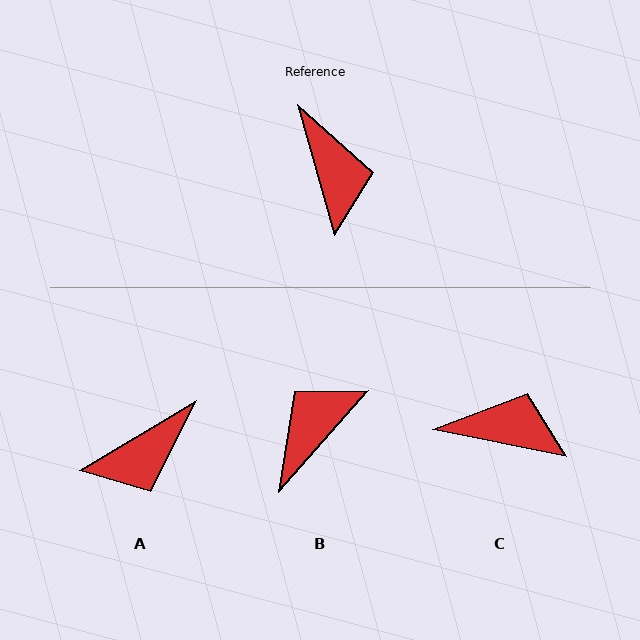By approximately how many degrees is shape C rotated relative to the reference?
Approximately 63 degrees counter-clockwise.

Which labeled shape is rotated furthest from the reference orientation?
B, about 123 degrees away.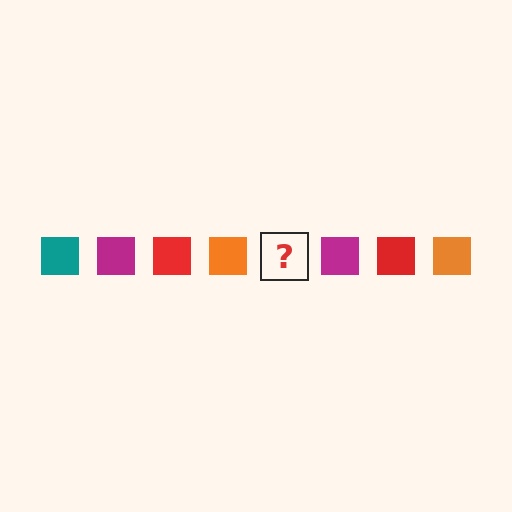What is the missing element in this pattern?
The missing element is a teal square.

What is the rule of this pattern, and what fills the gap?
The rule is that the pattern cycles through teal, magenta, red, orange squares. The gap should be filled with a teal square.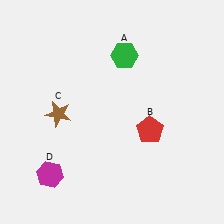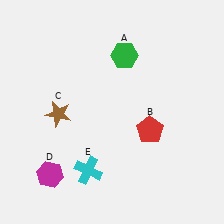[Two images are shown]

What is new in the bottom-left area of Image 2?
A cyan cross (E) was added in the bottom-left area of Image 2.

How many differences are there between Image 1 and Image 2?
There is 1 difference between the two images.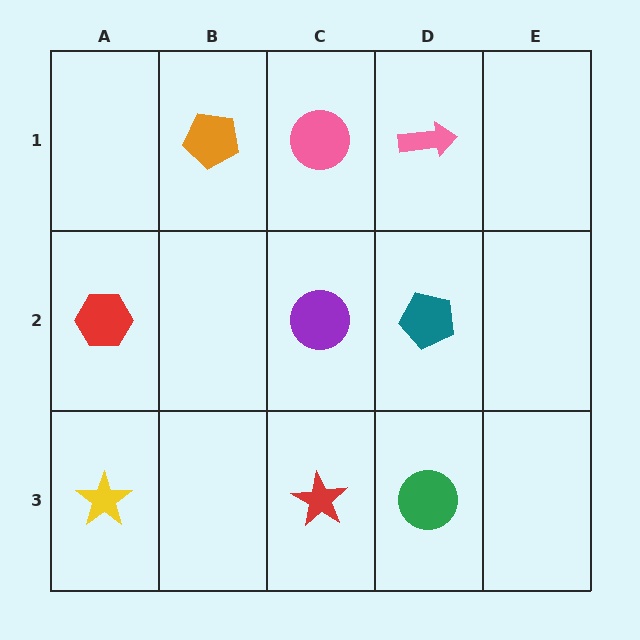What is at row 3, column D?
A green circle.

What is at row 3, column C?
A red star.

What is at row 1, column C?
A pink circle.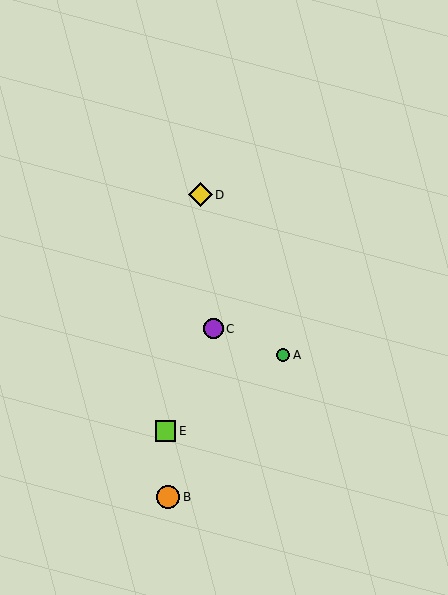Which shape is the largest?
The yellow diamond (labeled D) is the largest.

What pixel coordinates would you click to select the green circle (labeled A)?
Click at (283, 355) to select the green circle A.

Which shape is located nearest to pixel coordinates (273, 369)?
The green circle (labeled A) at (283, 355) is nearest to that location.